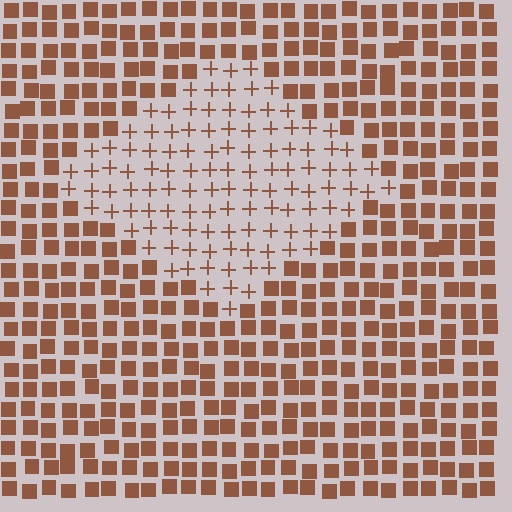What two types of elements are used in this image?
The image uses plus signs inside the diamond region and squares outside it.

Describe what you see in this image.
The image is filled with small brown elements arranged in a uniform grid. A diamond-shaped region contains plus signs, while the surrounding area contains squares. The boundary is defined purely by the change in element shape.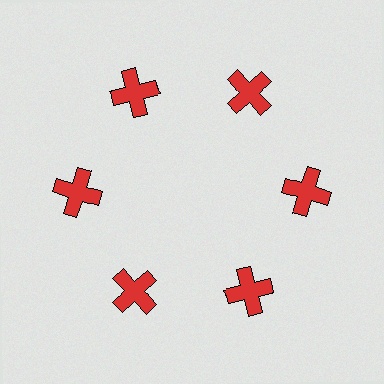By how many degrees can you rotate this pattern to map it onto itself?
The pattern maps onto itself every 60 degrees of rotation.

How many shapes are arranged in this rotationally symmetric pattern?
There are 6 shapes, arranged in 6 groups of 1.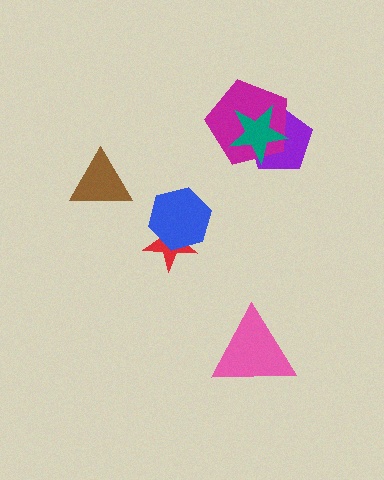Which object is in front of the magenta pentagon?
The teal star is in front of the magenta pentagon.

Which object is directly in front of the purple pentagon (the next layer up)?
The magenta pentagon is directly in front of the purple pentagon.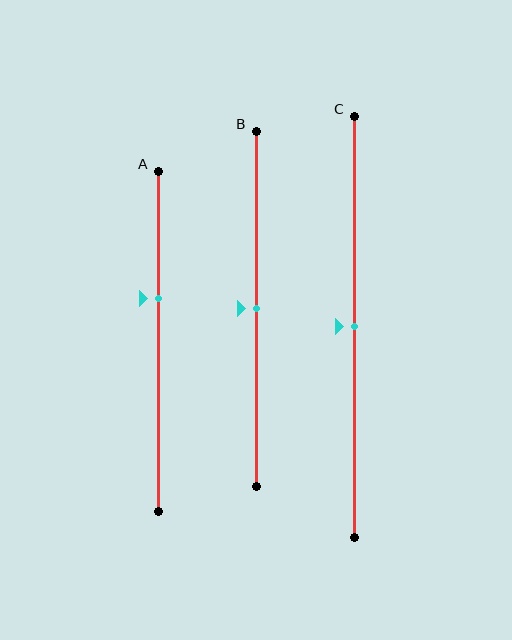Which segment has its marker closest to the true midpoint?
Segment B has its marker closest to the true midpoint.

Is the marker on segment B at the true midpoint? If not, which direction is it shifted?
Yes, the marker on segment B is at the true midpoint.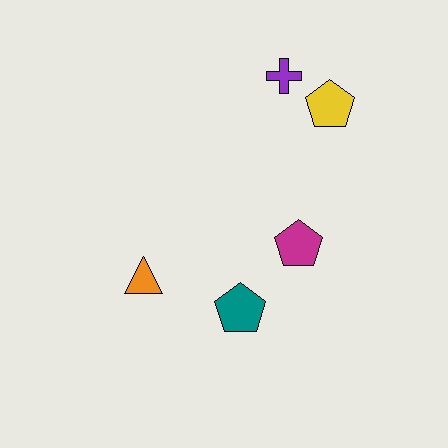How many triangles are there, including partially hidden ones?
There is 1 triangle.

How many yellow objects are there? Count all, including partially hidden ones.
There is 1 yellow object.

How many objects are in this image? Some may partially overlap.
There are 5 objects.